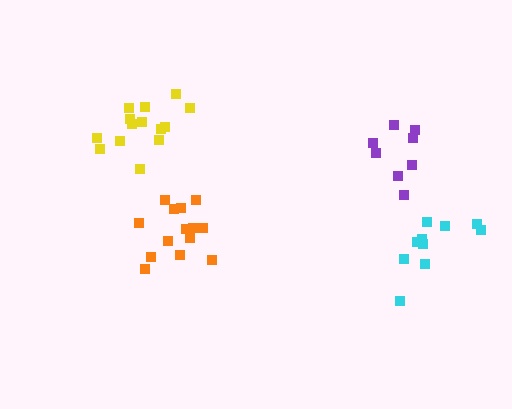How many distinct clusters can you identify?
There are 4 distinct clusters.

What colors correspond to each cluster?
The clusters are colored: orange, cyan, purple, yellow.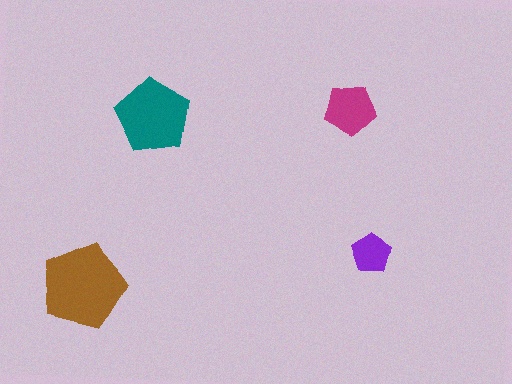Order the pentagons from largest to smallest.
the brown one, the teal one, the magenta one, the purple one.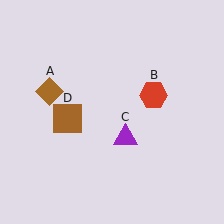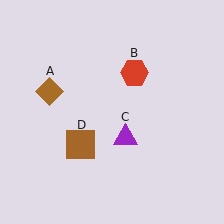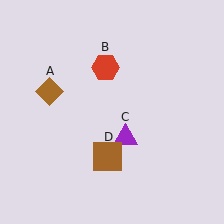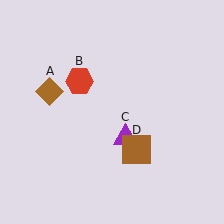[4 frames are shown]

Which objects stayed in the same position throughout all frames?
Brown diamond (object A) and purple triangle (object C) remained stationary.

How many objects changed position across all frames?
2 objects changed position: red hexagon (object B), brown square (object D).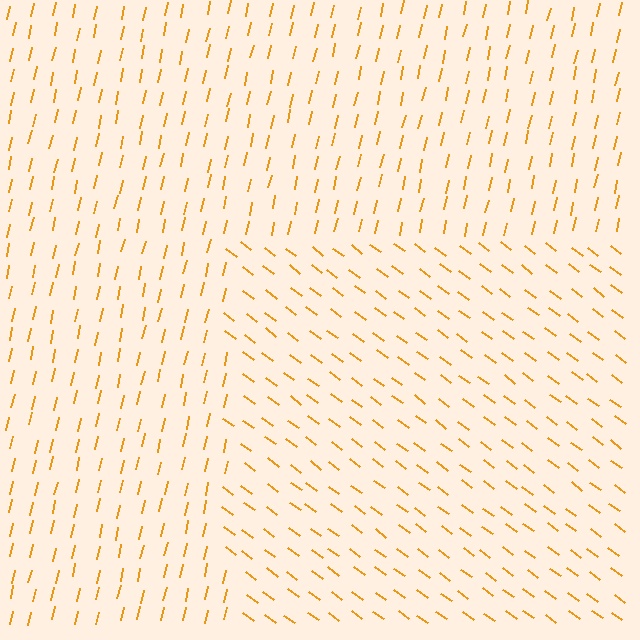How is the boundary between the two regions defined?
The boundary is defined purely by a change in line orientation (approximately 66 degrees difference). All lines are the same color and thickness.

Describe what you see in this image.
The image is filled with small orange line segments. A rectangle region in the image has lines oriented differently from the surrounding lines, creating a visible texture boundary.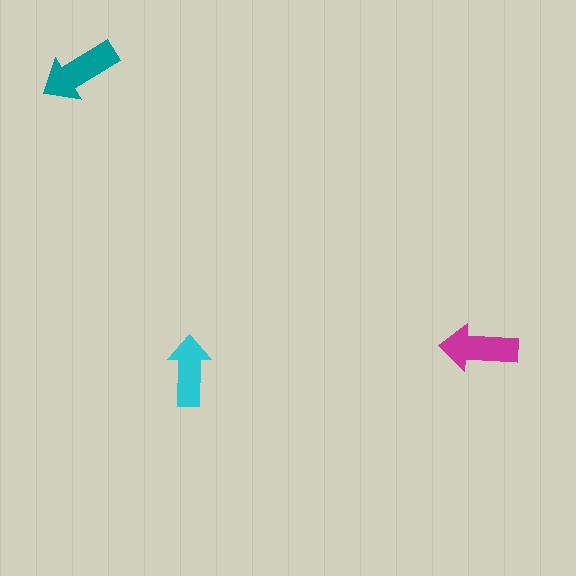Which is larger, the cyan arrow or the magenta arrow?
The magenta one.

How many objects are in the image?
There are 3 objects in the image.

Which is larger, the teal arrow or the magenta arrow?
The teal one.